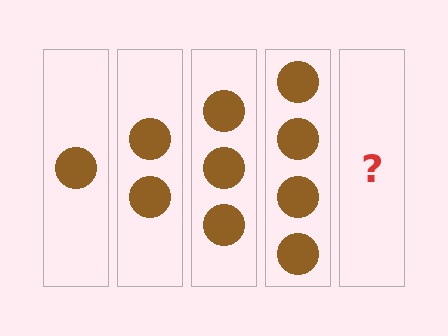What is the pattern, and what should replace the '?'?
The pattern is that each step adds one more circle. The '?' should be 5 circles.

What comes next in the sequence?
The next element should be 5 circles.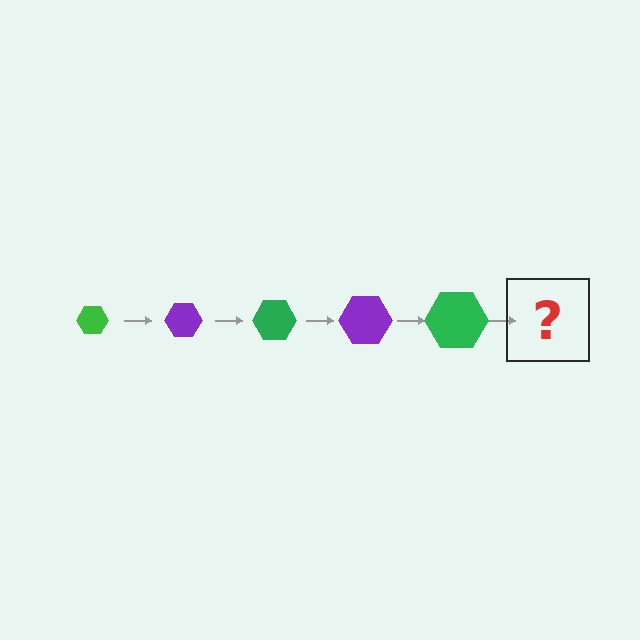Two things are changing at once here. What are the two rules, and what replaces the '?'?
The two rules are that the hexagon grows larger each step and the color cycles through green and purple. The '?' should be a purple hexagon, larger than the previous one.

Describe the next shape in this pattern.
It should be a purple hexagon, larger than the previous one.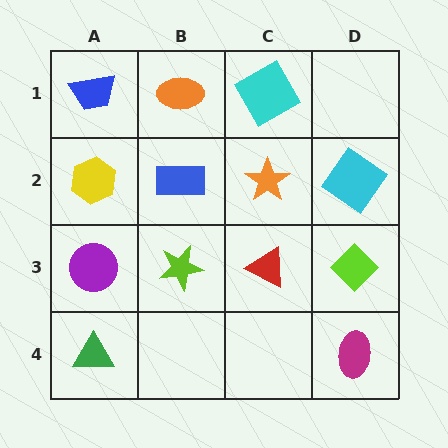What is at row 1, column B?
An orange ellipse.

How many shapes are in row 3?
4 shapes.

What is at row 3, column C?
A red triangle.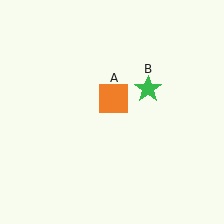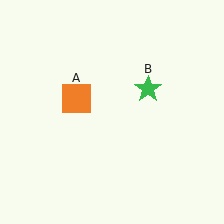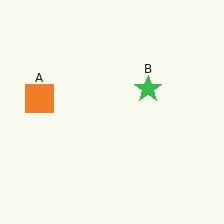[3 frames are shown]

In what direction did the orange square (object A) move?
The orange square (object A) moved left.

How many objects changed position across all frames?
1 object changed position: orange square (object A).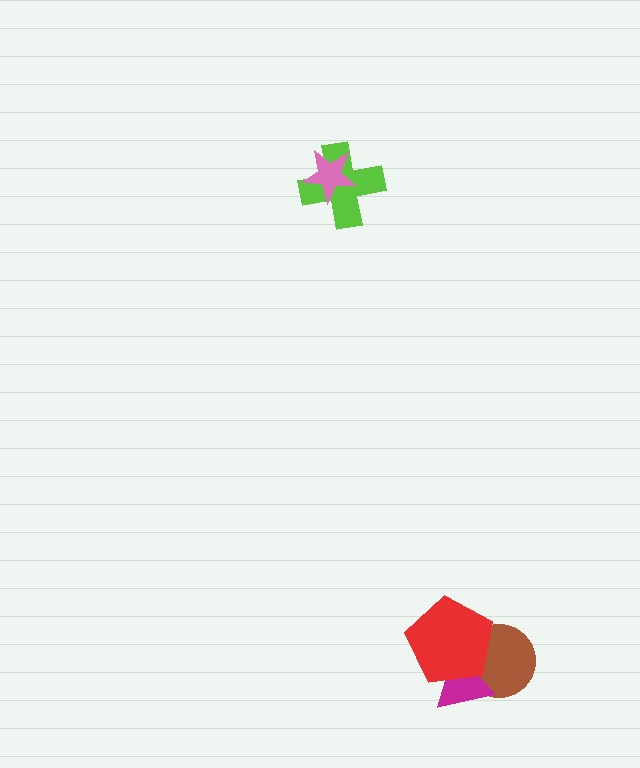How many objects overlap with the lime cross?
1 object overlaps with the lime cross.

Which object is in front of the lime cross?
The pink star is in front of the lime cross.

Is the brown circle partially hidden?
Yes, it is partially covered by another shape.